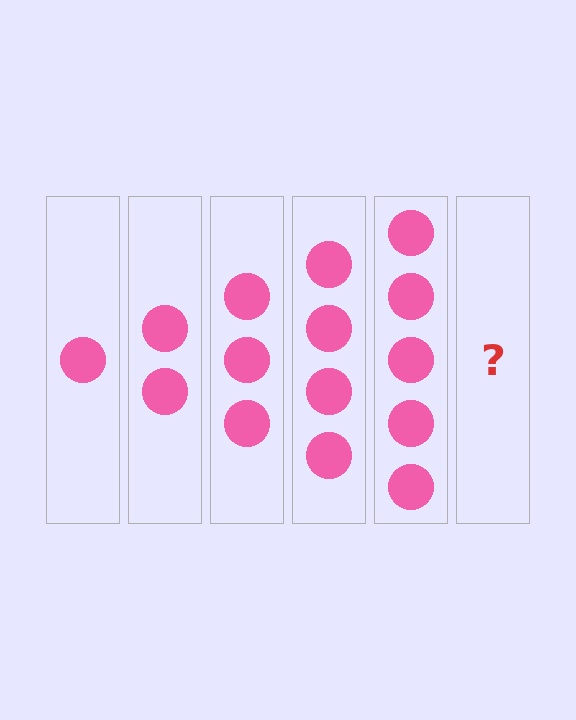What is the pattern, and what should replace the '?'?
The pattern is that each step adds one more circle. The '?' should be 6 circles.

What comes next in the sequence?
The next element should be 6 circles.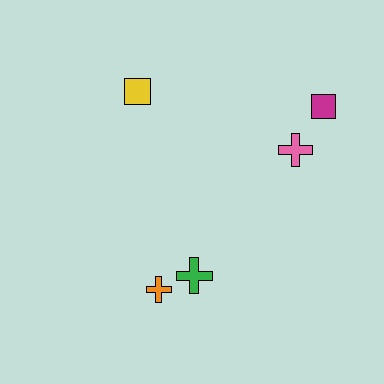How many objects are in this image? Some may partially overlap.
There are 5 objects.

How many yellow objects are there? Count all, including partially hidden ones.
There is 1 yellow object.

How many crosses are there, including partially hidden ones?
There are 3 crosses.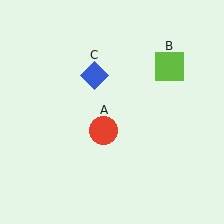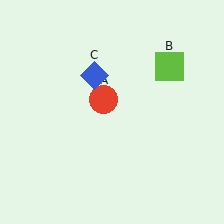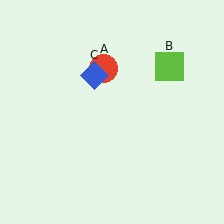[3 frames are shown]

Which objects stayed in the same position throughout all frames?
Lime square (object B) and blue diamond (object C) remained stationary.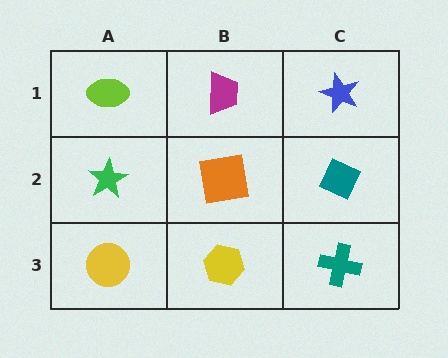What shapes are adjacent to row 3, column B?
An orange square (row 2, column B), a yellow circle (row 3, column A), a teal cross (row 3, column C).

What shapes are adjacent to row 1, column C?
A teal diamond (row 2, column C), a magenta trapezoid (row 1, column B).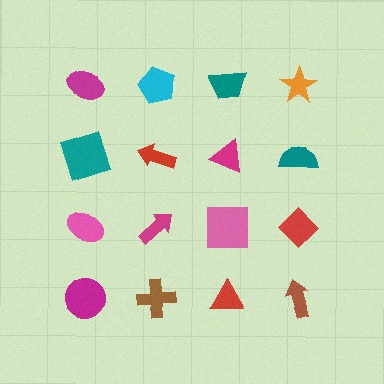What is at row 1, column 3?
A teal trapezoid.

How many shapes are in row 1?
4 shapes.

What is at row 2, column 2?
A red arrow.